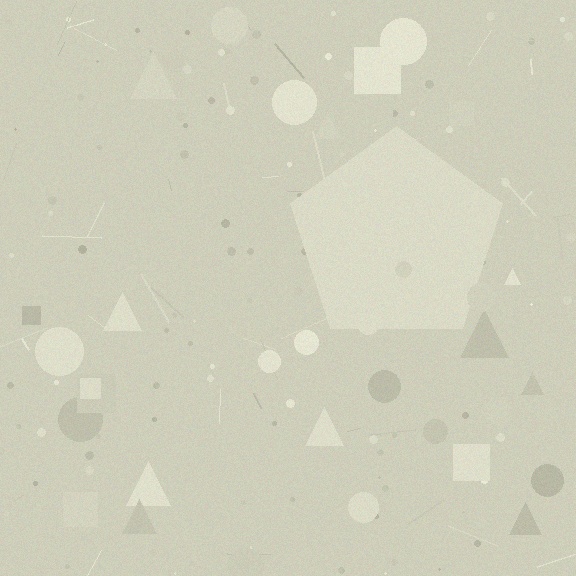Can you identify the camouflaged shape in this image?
The camouflaged shape is a pentagon.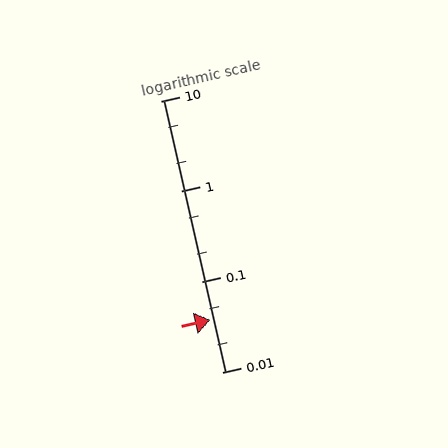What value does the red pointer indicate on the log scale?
The pointer indicates approximately 0.038.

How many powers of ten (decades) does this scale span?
The scale spans 3 decades, from 0.01 to 10.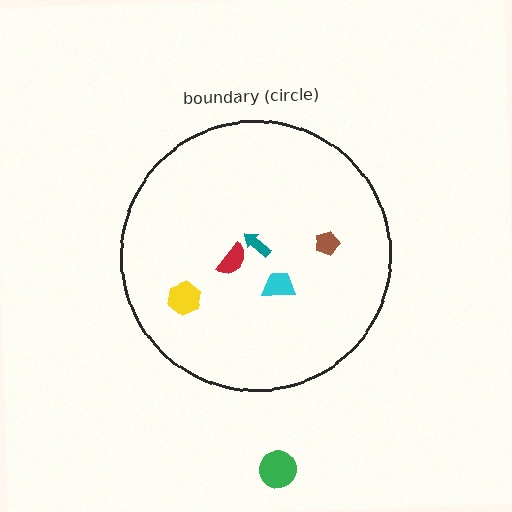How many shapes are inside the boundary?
5 inside, 1 outside.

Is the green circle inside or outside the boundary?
Outside.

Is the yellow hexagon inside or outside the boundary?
Inside.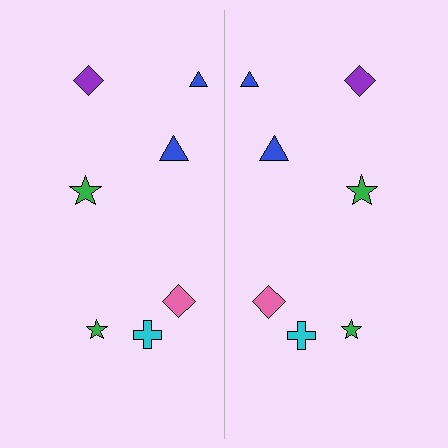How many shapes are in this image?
There are 14 shapes in this image.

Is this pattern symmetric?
Yes, this pattern has bilateral (reflection) symmetry.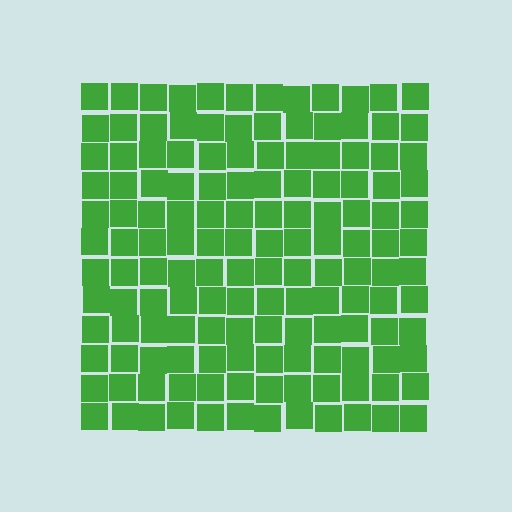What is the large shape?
The large shape is a square.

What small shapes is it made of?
It is made of small squares.